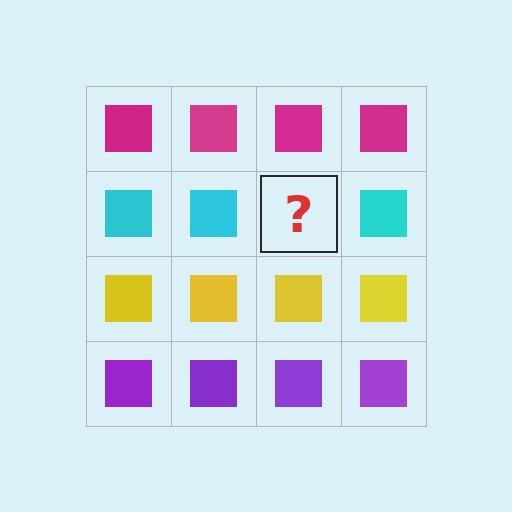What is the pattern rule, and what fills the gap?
The rule is that each row has a consistent color. The gap should be filled with a cyan square.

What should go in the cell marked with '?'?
The missing cell should contain a cyan square.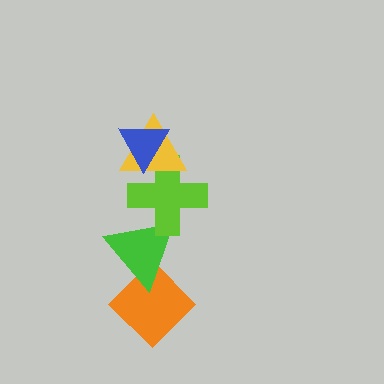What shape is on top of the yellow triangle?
The blue triangle is on top of the yellow triangle.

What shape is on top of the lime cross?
The yellow triangle is on top of the lime cross.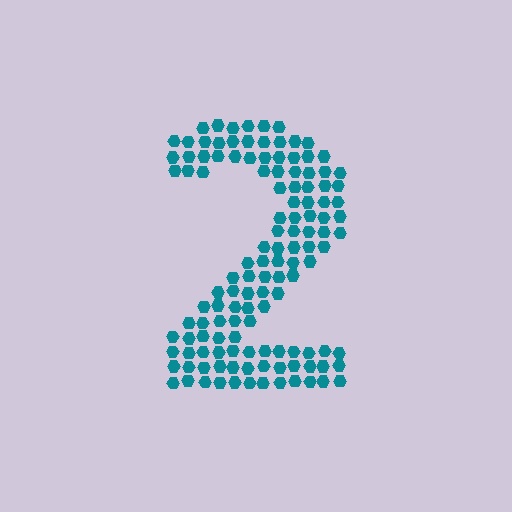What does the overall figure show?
The overall figure shows the digit 2.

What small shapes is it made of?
It is made of small hexagons.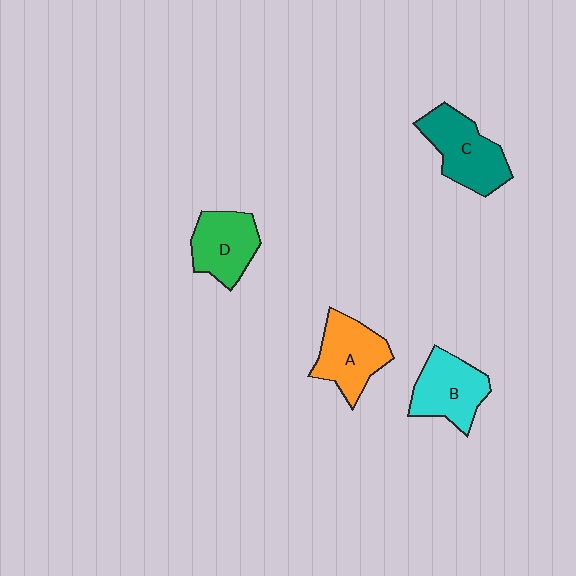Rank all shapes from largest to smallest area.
From largest to smallest: C (teal), A (orange), B (cyan), D (green).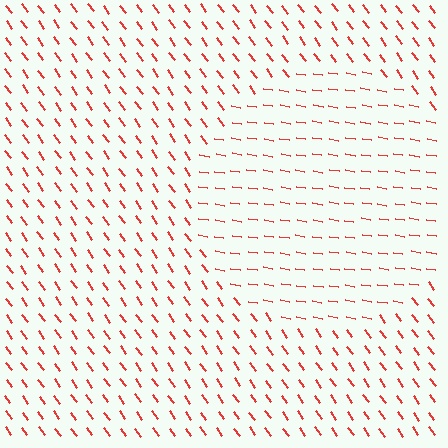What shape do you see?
I see a circle.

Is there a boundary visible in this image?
Yes, there is a texture boundary formed by a change in line orientation.